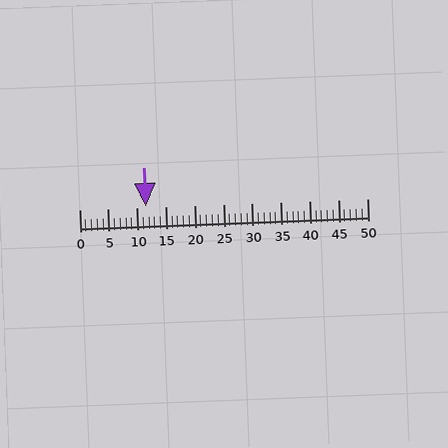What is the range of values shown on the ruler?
The ruler shows values from 0 to 50.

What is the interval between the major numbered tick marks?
The major tick marks are spaced 5 units apart.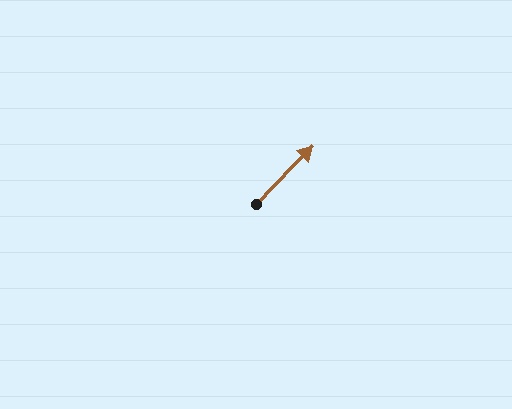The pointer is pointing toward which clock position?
Roughly 1 o'clock.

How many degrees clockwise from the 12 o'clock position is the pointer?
Approximately 44 degrees.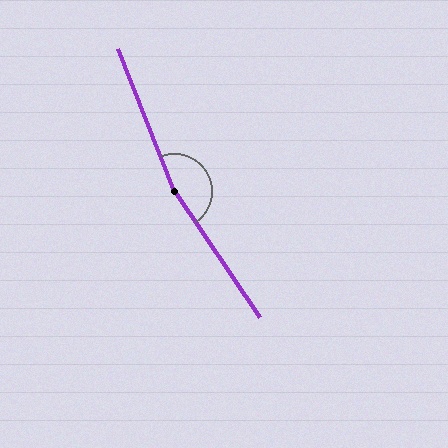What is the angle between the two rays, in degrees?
Approximately 167 degrees.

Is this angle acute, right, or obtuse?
It is obtuse.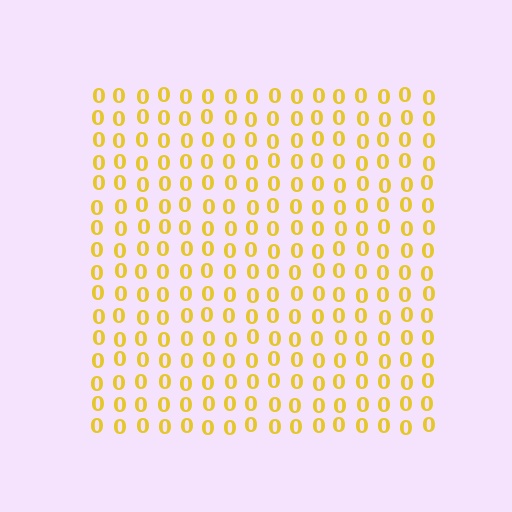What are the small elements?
The small elements are digit 0's.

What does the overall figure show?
The overall figure shows a square.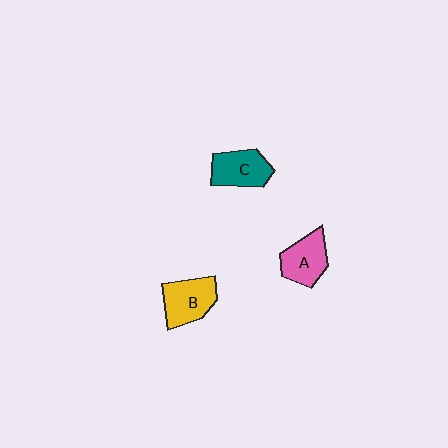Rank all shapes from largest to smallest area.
From largest to smallest: B (yellow), C (teal), A (pink).